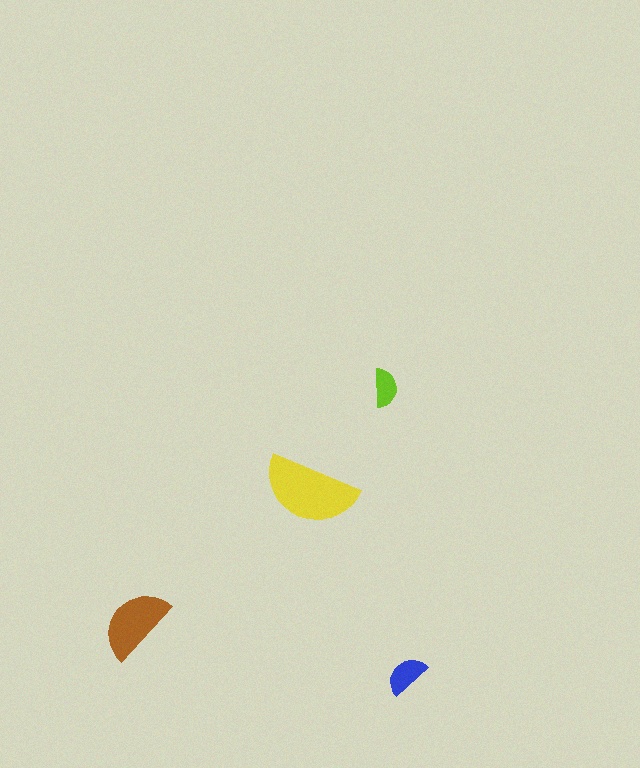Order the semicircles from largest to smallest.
the yellow one, the brown one, the blue one, the lime one.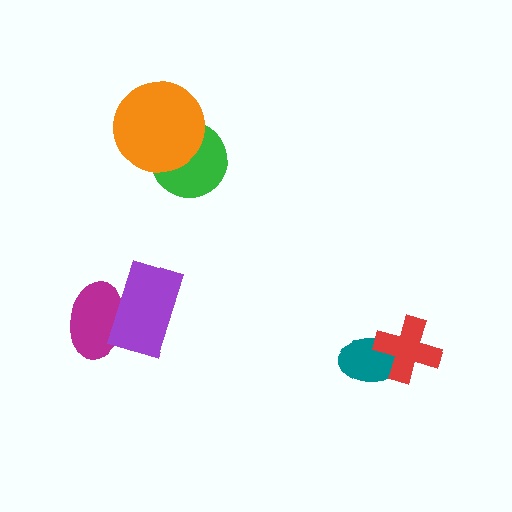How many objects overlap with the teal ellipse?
1 object overlaps with the teal ellipse.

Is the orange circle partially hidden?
No, no other shape covers it.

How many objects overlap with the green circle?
1 object overlaps with the green circle.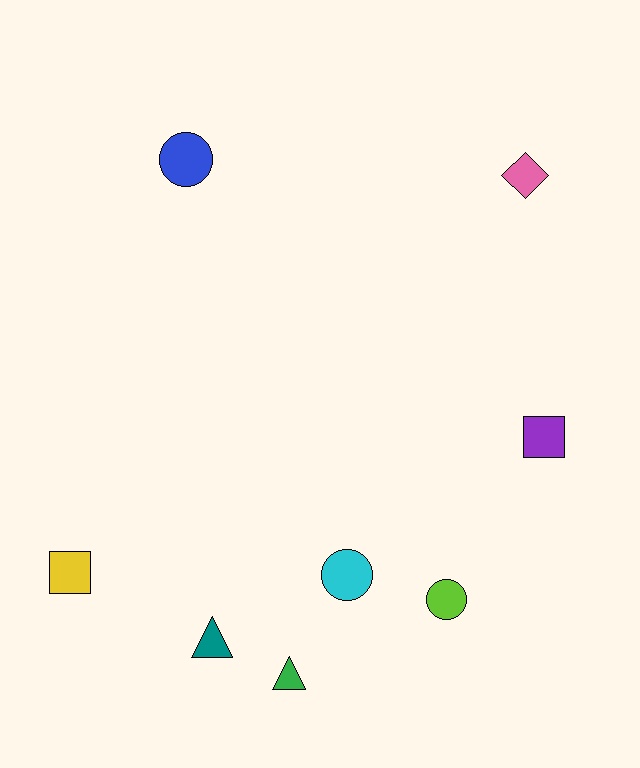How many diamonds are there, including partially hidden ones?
There is 1 diamond.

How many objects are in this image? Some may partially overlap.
There are 8 objects.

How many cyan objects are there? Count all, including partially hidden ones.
There is 1 cyan object.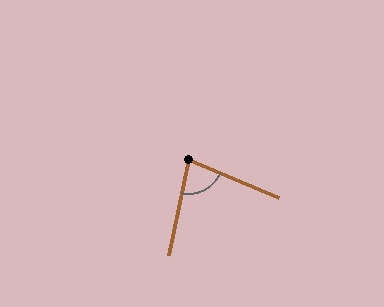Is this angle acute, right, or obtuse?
It is acute.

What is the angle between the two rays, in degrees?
Approximately 79 degrees.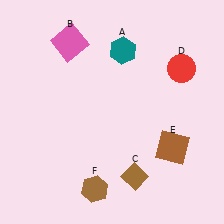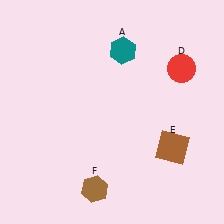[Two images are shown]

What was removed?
The pink square (B), the brown diamond (C) were removed in Image 2.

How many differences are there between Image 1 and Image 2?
There are 2 differences between the two images.